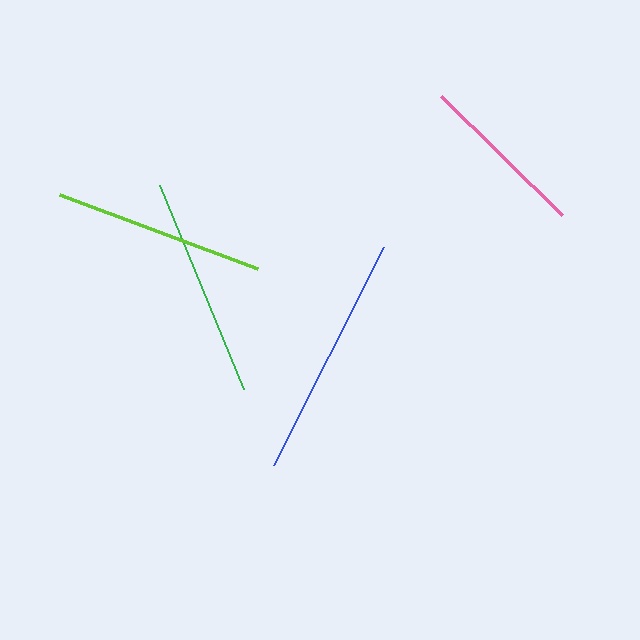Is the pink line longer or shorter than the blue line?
The blue line is longer than the pink line.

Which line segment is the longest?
The blue line is the longest at approximately 245 pixels.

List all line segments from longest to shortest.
From longest to shortest: blue, green, lime, pink.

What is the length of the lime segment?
The lime segment is approximately 212 pixels long.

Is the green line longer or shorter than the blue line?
The blue line is longer than the green line.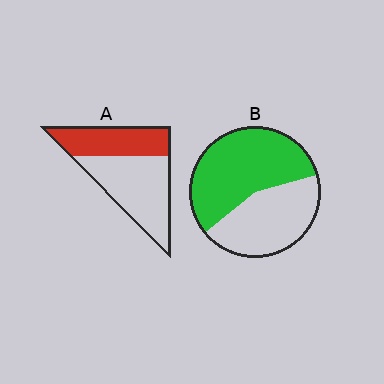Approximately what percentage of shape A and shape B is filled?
A is approximately 40% and B is approximately 55%.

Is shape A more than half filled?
No.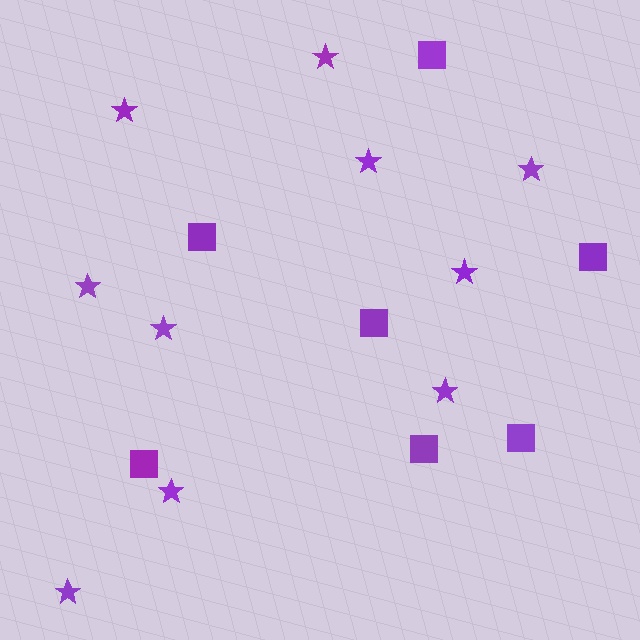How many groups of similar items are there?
There are 2 groups: one group of stars (10) and one group of squares (7).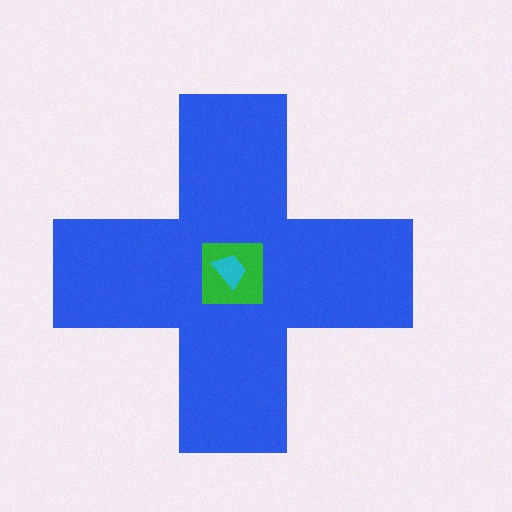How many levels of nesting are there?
3.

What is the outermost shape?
The blue cross.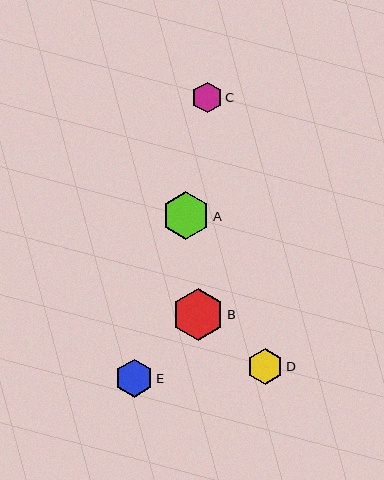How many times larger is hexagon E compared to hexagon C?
Hexagon E is approximately 1.2 times the size of hexagon C.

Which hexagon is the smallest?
Hexagon C is the smallest with a size of approximately 31 pixels.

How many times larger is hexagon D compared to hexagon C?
Hexagon D is approximately 1.2 times the size of hexagon C.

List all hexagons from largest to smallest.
From largest to smallest: B, A, E, D, C.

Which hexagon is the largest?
Hexagon B is the largest with a size of approximately 52 pixels.